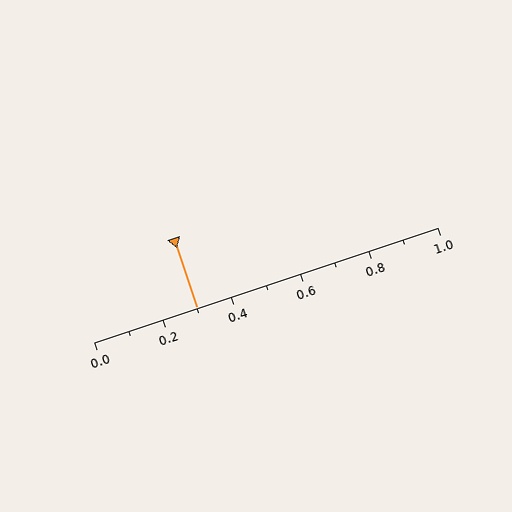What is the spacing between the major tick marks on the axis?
The major ticks are spaced 0.2 apart.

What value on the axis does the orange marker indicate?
The marker indicates approximately 0.3.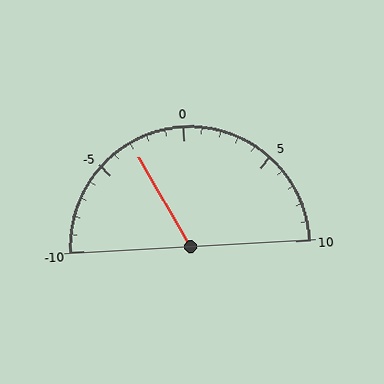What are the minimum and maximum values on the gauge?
The gauge ranges from -10 to 10.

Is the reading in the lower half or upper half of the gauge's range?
The reading is in the lower half of the range (-10 to 10).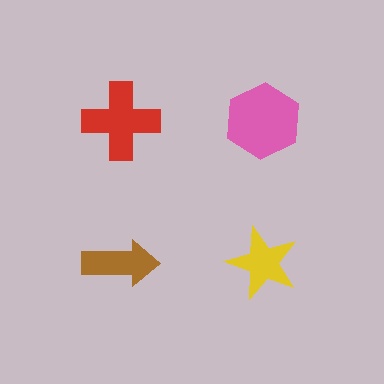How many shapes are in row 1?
2 shapes.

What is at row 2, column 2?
A yellow star.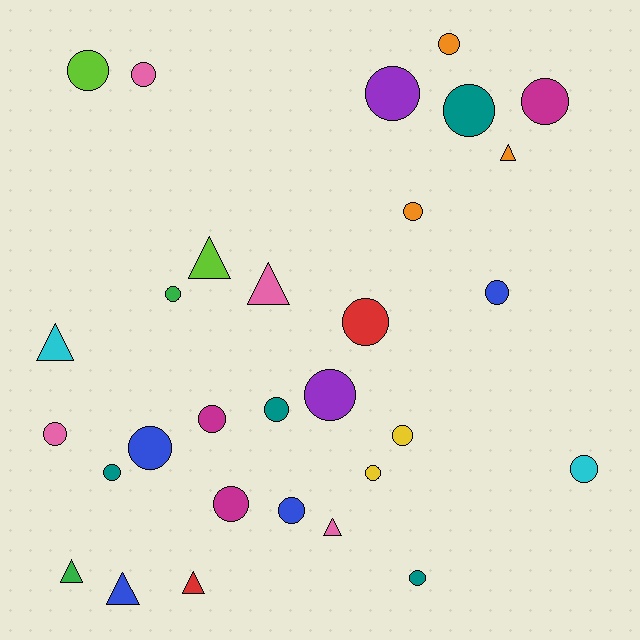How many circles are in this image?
There are 22 circles.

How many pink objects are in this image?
There are 4 pink objects.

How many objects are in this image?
There are 30 objects.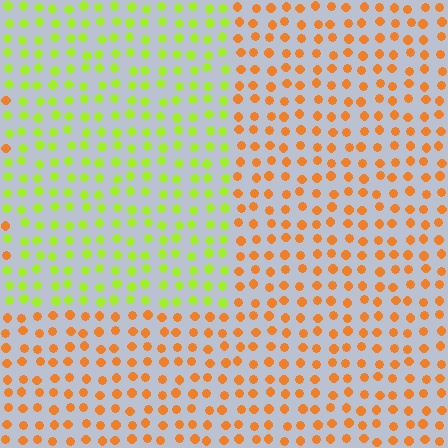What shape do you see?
I see a rectangle.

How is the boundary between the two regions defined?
The boundary is defined purely by a slight shift in hue (about 59 degrees). Spacing, size, and orientation are identical on both sides.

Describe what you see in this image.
The image is filled with small orange elements in a uniform arrangement. A rectangle-shaped region is visible where the elements are tinted to a slightly different hue, forming a subtle color boundary.